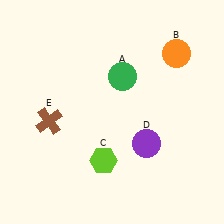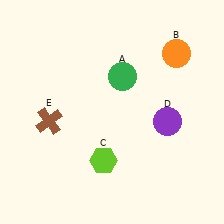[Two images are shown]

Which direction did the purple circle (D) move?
The purple circle (D) moved right.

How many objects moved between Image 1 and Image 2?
1 object moved between the two images.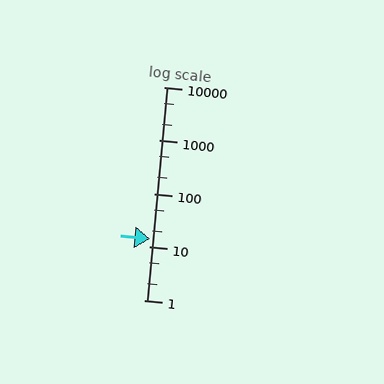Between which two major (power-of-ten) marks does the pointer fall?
The pointer is between 10 and 100.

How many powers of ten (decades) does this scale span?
The scale spans 4 decades, from 1 to 10000.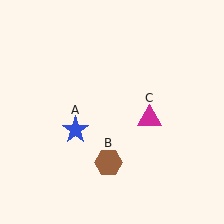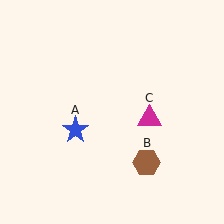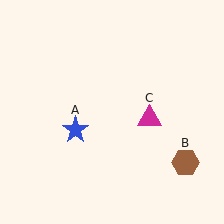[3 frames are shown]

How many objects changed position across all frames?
1 object changed position: brown hexagon (object B).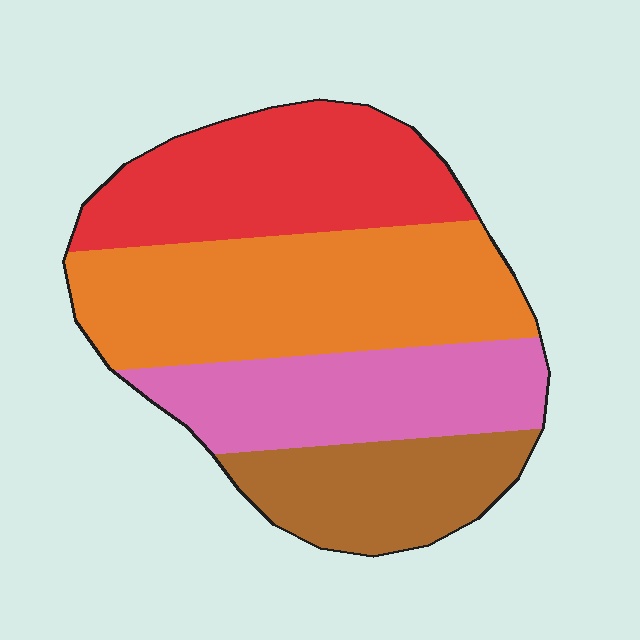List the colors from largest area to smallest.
From largest to smallest: orange, red, pink, brown.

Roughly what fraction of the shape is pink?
Pink takes up about one quarter (1/4) of the shape.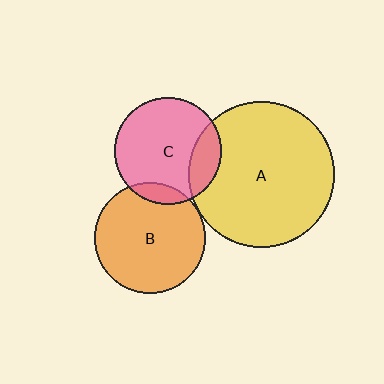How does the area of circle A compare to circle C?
Approximately 1.8 times.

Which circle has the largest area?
Circle A (yellow).